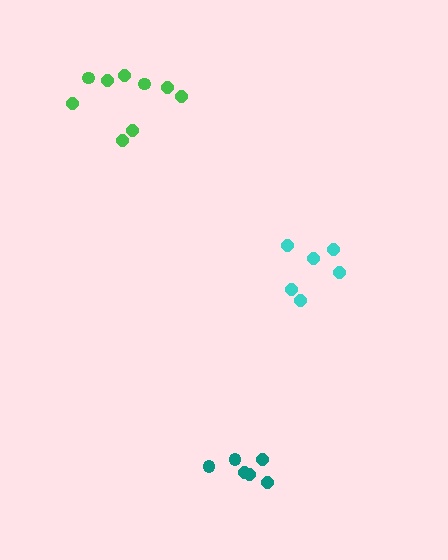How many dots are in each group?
Group 1: 6 dots, Group 2: 6 dots, Group 3: 9 dots (21 total).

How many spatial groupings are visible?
There are 3 spatial groupings.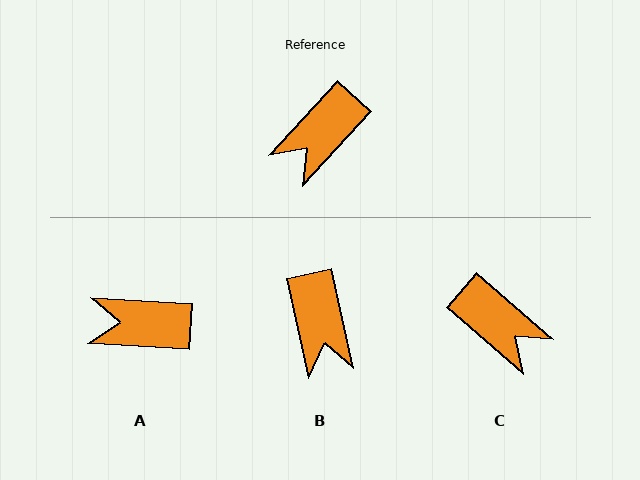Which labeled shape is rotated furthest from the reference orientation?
C, about 92 degrees away.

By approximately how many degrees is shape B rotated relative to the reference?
Approximately 55 degrees counter-clockwise.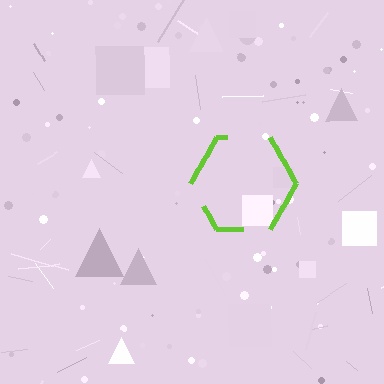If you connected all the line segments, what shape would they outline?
They would outline a hexagon.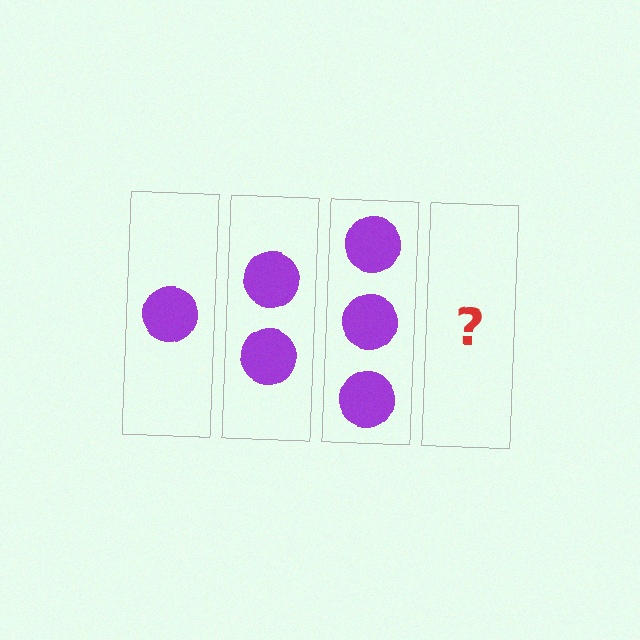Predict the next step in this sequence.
The next step is 4 circles.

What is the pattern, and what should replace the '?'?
The pattern is that each step adds one more circle. The '?' should be 4 circles.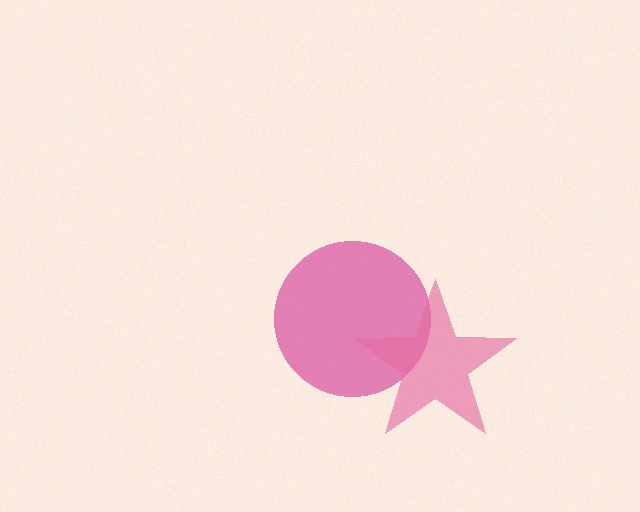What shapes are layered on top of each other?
The layered shapes are: a magenta circle, a pink star.